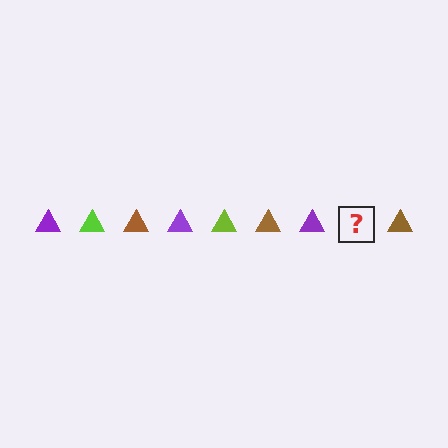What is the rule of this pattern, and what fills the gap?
The rule is that the pattern cycles through purple, lime, brown triangles. The gap should be filled with a lime triangle.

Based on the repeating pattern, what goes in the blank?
The blank should be a lime triangle.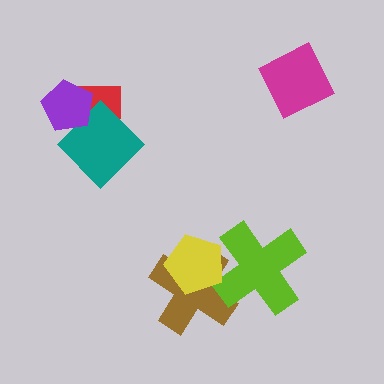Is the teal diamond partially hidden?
Yes, it is partially covered by another shape.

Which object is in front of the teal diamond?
The purple pentagon is in front of the teal diamond.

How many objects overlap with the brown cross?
2 objects overlap with the brown cross.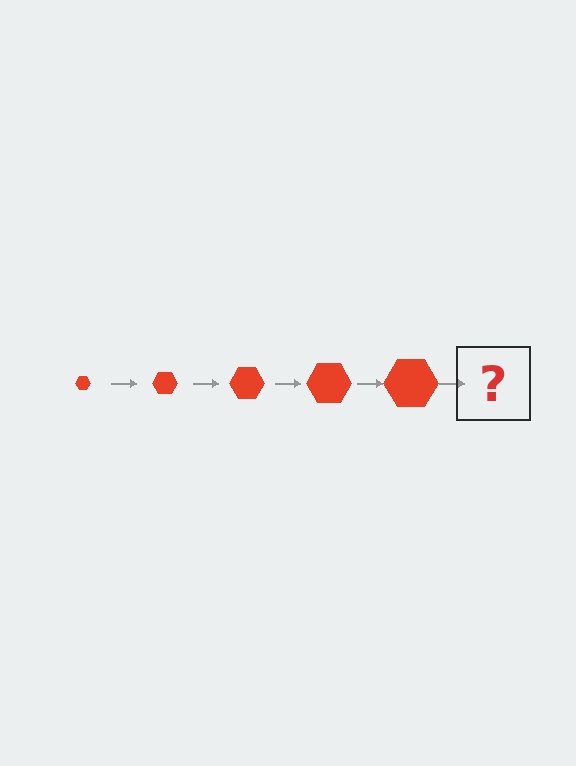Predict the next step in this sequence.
The next step is a red hexagon, larger than the previous one.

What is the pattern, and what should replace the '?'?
The pattern is that the hexagon gets progressively larger each step. The '?' should be a red hexagon, larger than the previous one.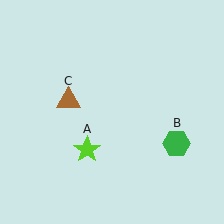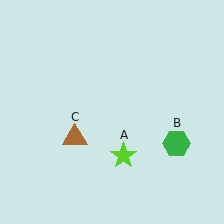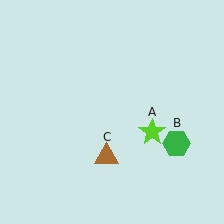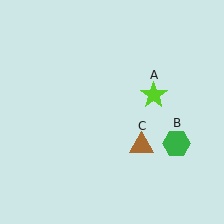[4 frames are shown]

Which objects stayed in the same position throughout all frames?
Green hexagon (object B) remained stationary.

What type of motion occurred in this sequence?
The lime star (object A), brown triangle (object C) rotated counterclockwise around the center of the scene.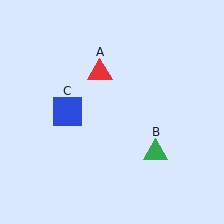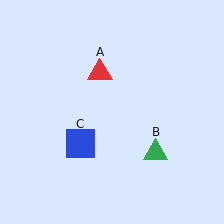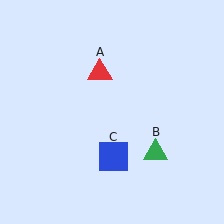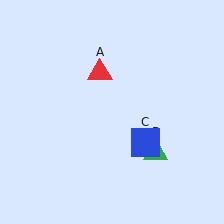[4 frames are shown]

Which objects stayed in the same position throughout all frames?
Red triangle (object A) and green triangle (object B) remained stationary.